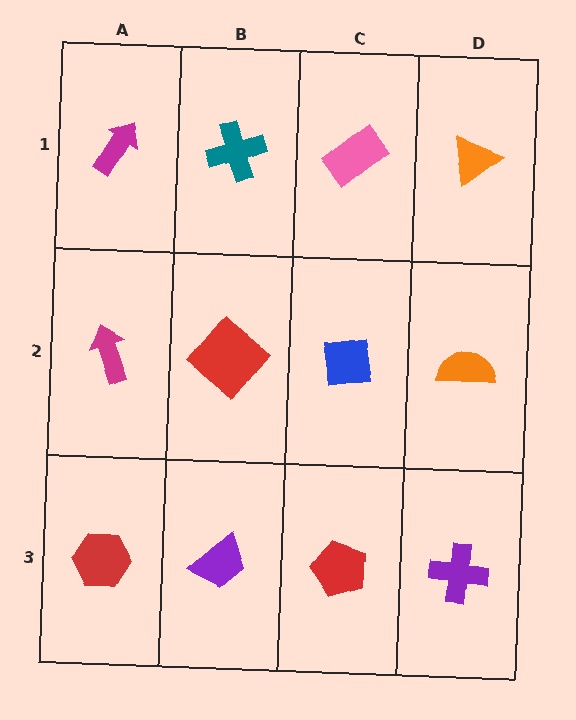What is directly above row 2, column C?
A pink rectangle.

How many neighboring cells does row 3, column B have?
3.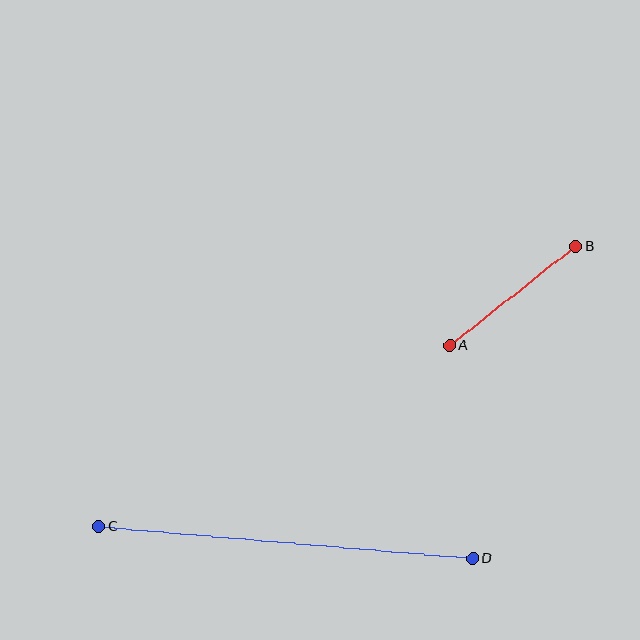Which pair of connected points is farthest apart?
Points C and D are farthest apart.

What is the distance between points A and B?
The distance is approximately 160 pixels.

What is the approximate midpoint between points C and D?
The midpoint is at approximately (286, 542) pixels.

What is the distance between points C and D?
The distance is approximately 375 pixels.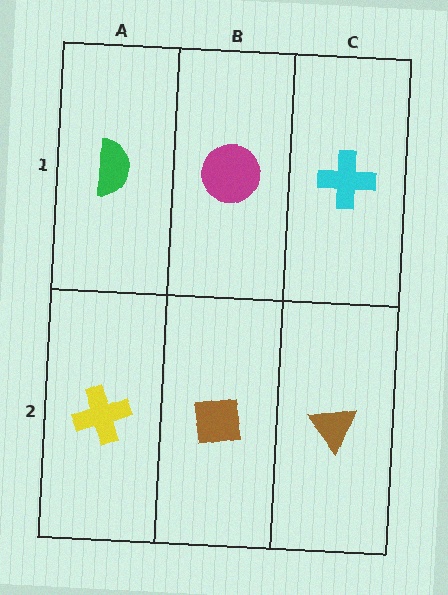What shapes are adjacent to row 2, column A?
A green semicircle (row 1, column A), a brown square (row 2, column B).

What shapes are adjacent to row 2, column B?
A magenta circle (row 1, column B), a yellow cross (row 2, column A), a brown triangle (row 2, column C).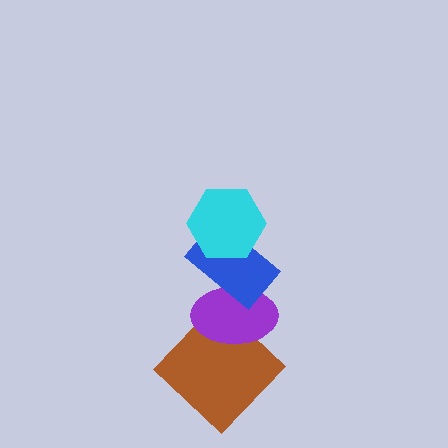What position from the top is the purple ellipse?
The purple ellipse is 3rd from the top.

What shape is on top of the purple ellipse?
The blue rectangle is on top of the purple ellipse.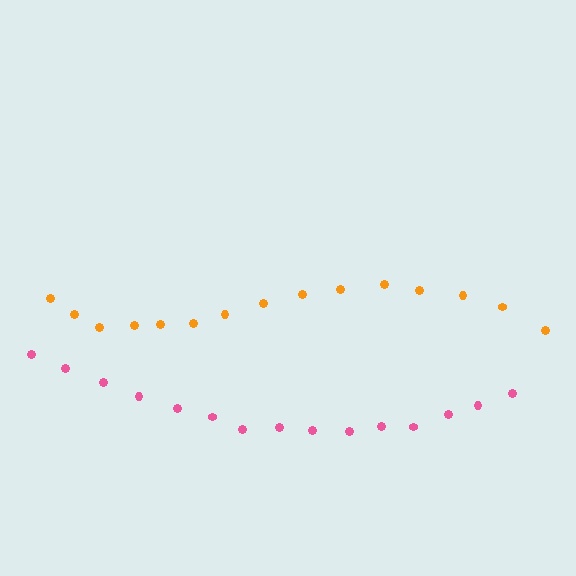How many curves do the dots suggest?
There are 2 distinct paths.